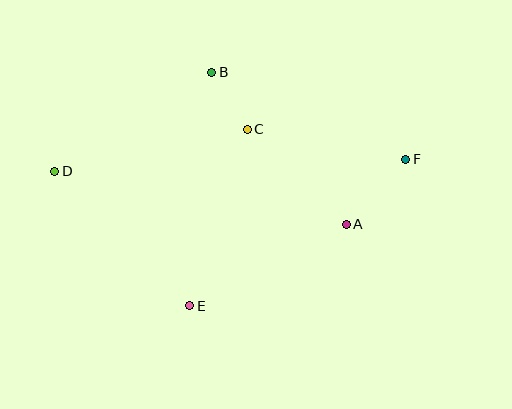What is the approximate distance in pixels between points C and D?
The distance between C and D is approximately 197 pixels.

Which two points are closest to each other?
Points B and C are closest to each other.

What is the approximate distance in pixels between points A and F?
The distance between A and F is approximately 88 pixels.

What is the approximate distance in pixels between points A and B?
The distance between A and B is approximately 203 pixels.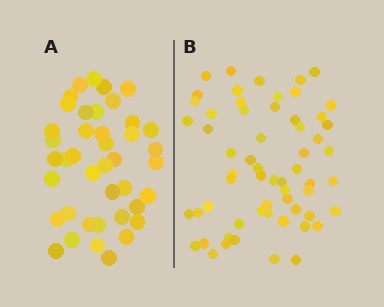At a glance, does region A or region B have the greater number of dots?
Region B (the right region) has more dots.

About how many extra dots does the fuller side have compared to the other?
Region B has approximately 20 more dots than region A.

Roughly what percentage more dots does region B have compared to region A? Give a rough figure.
About 45% more.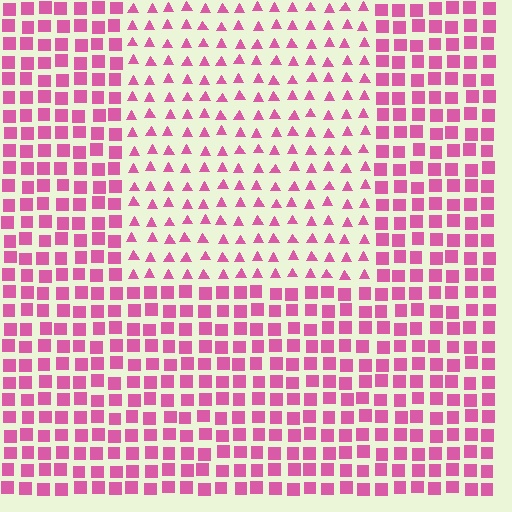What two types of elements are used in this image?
The image uses triangles inside the rectangle region and squares outside it.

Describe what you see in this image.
The image is filled with small pink elements arranged in a uniform grid. A rectangle-shaped region contains triangles, while the surrounding area contains squares. The boundary is defined purely by the change in element shape.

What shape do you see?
I see a rectangle.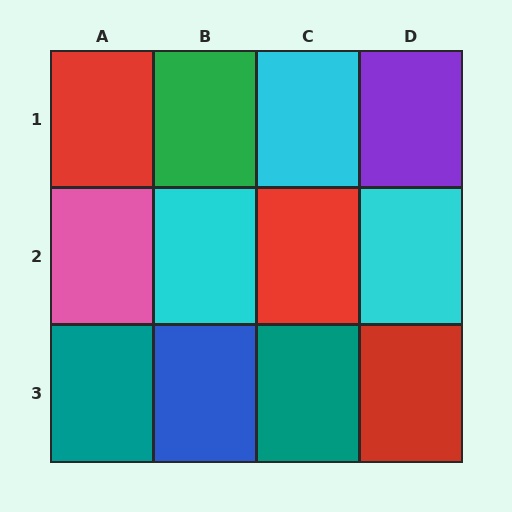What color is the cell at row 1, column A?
Red.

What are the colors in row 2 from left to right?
Pink, cyan, red, cyan.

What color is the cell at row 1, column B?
Green.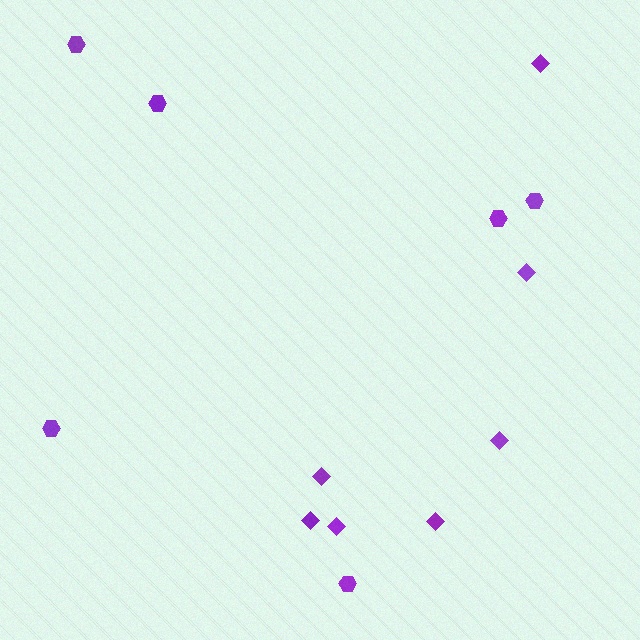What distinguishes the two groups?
There are 2 groups: one group of diamonds (7) and one group of hexagons (6).